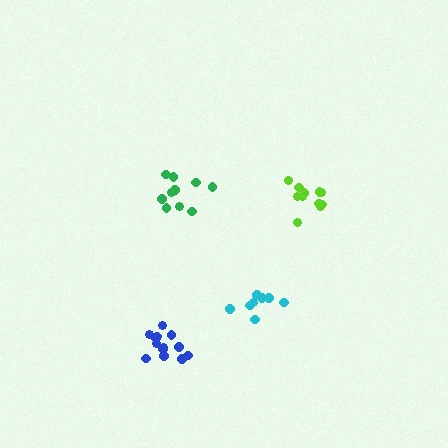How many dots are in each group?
Group 1: 13 dots, Group 2: 10 dots, Group 3: 11 dots, Group 4: 8 dots (42 total).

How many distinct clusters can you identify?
There are 4 distinct clusters.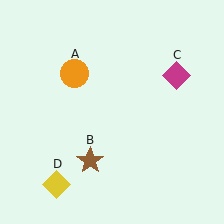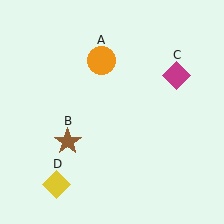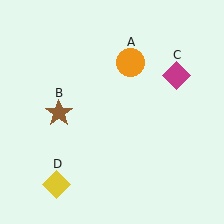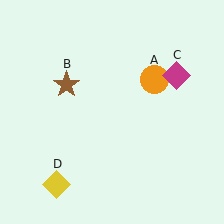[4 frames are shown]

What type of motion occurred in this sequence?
The orange circle (object A), brown star (object B) rotated clockwise around the center of the scene.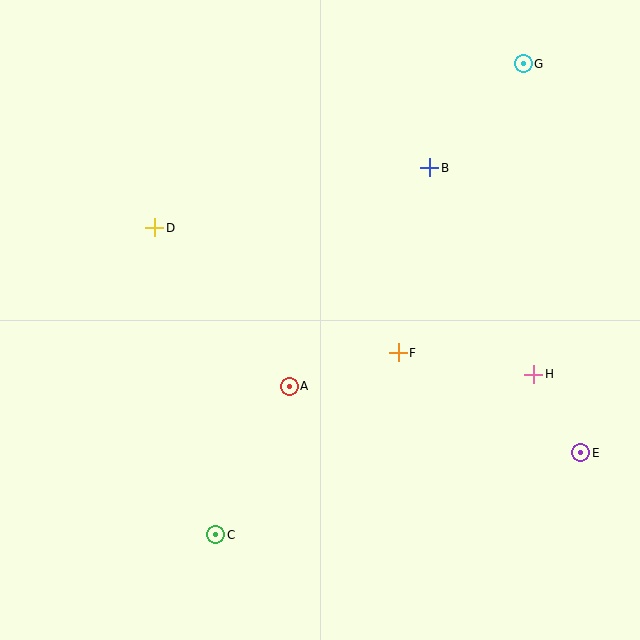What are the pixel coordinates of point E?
Point E is at (581, 453).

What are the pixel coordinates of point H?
Point H is at (534, 374).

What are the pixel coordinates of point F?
Point F is at (398, 353).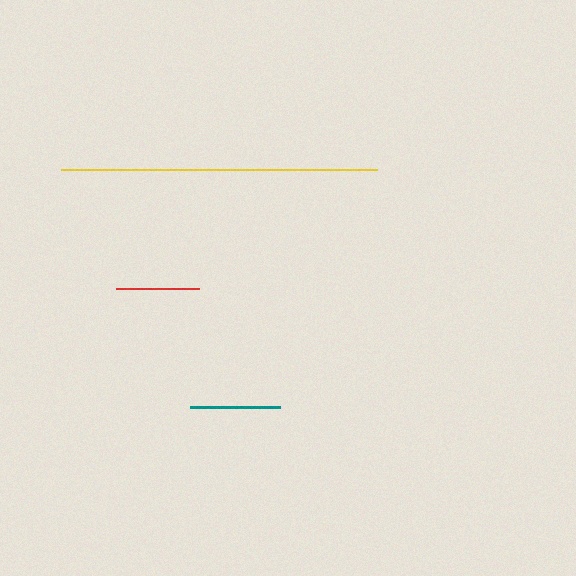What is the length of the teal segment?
The teal segment is approximately 91 pixels long.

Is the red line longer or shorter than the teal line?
The teal line is longer than the red line.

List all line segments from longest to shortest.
From longest to shortest: yellow, teal, red.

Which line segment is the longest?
The yellow line is the longest at approximately 316 pixels.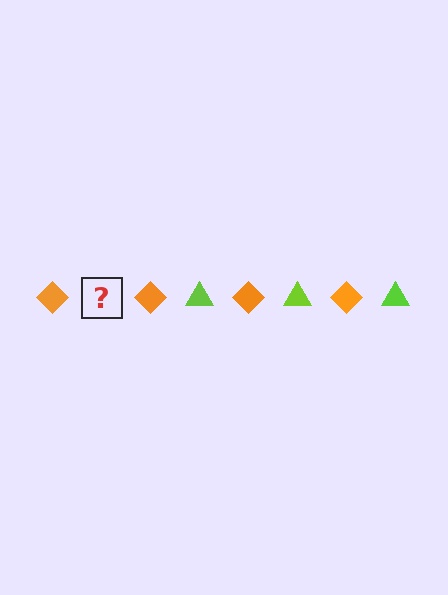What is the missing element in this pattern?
The missing element is a lime triangle.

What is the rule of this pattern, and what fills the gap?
The rule is that the pattern alternates between orange diamond and lime triangle. The gap should be filled with a lime triangle.